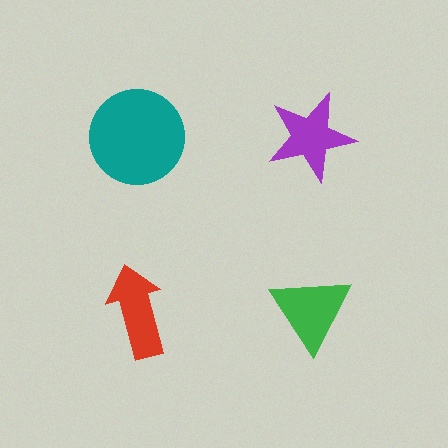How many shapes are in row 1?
2 shapes.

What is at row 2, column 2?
A green triangle.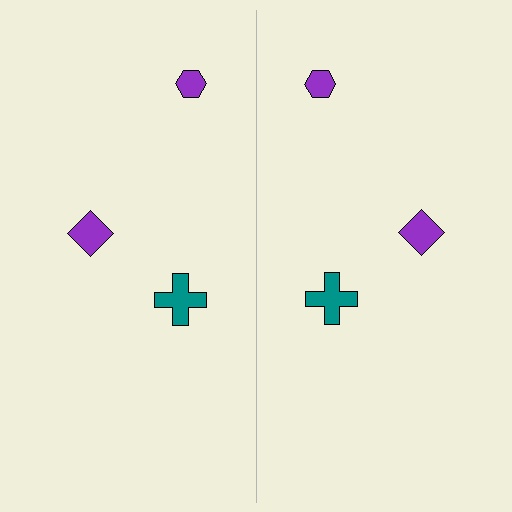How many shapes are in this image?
There are 6 shapes in this image.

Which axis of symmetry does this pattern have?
The pattern has a vertical axis of symmetry running through the center of the image.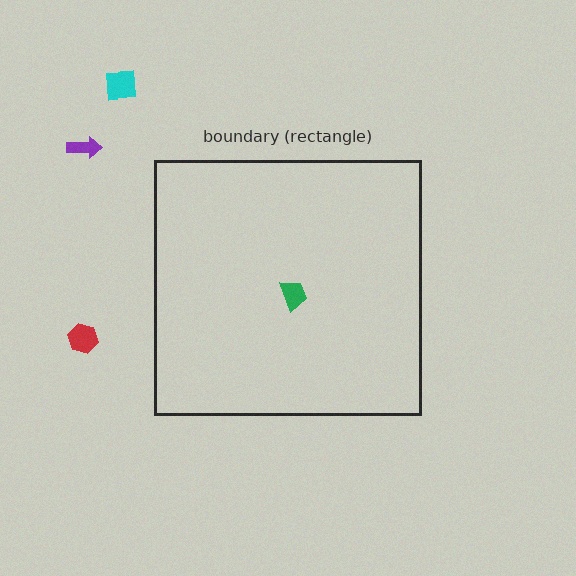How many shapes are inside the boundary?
1 inside, 3 outside.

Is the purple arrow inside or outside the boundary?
Outside.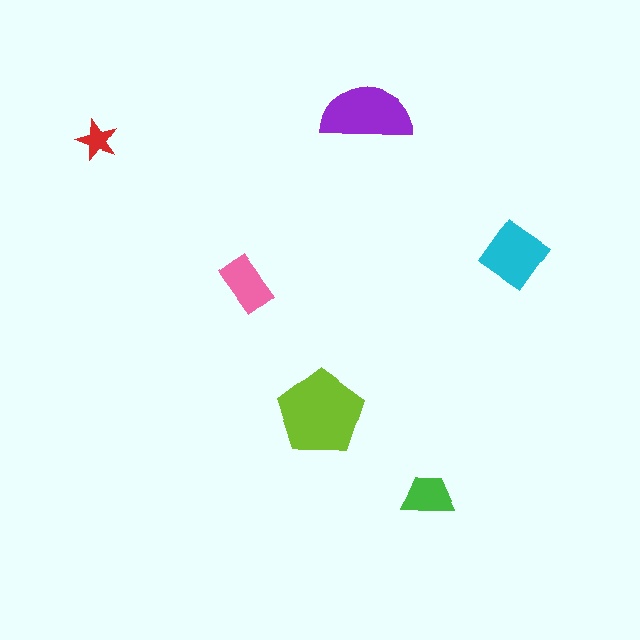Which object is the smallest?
The red star.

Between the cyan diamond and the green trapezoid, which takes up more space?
The cyan diamond.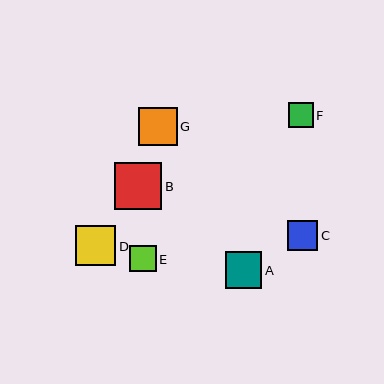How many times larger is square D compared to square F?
Square D is approximately 1.6 times the size of square F.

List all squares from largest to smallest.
From largest to smallest: B, D, G, A, C, E, F.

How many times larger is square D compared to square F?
Square D is approximately 1.6 times the size of square F.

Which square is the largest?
Square B is the largest with a size of approximately 47 pixels.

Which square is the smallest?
Square F is the smallest with a size of approximately 25 pixels.